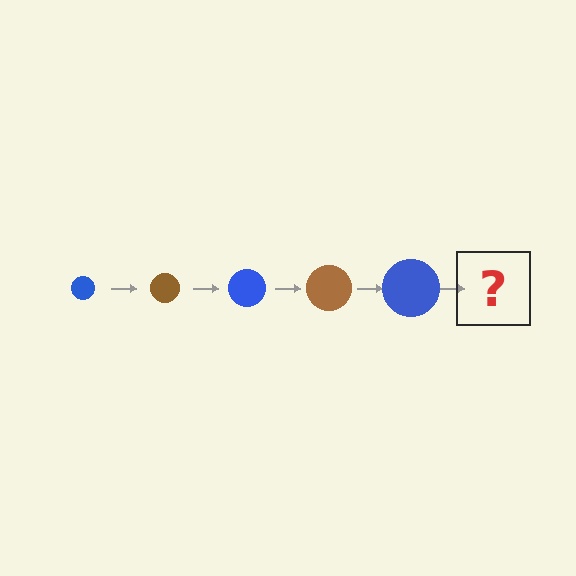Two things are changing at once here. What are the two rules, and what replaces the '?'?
The two rules are that the circle grows larger each step and the color cycles through blue and brown. The '?' should be a brown circle, larger than the previous one.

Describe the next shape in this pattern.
It should be a brown circle, larger than the previous one.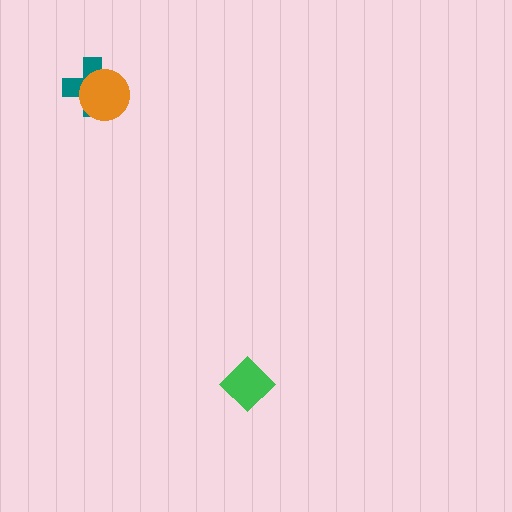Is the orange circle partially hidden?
No, no other shape covers it.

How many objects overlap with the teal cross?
1 object overlaps with the teal cross.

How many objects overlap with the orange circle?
1 object overlaps with the orange circle.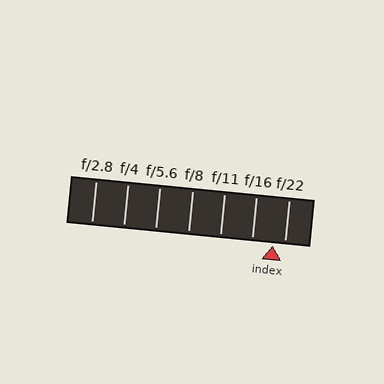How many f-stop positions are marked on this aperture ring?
There are 7 f-stop positions marked.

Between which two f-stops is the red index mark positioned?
The index mark is between f/16 and f/22.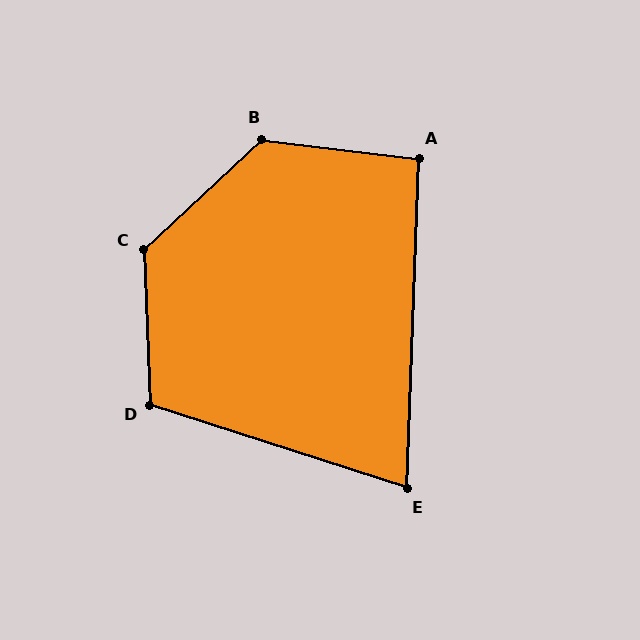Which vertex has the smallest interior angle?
E, at approximately 74 degrees.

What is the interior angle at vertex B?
Approximately 130 degrees (obtuse).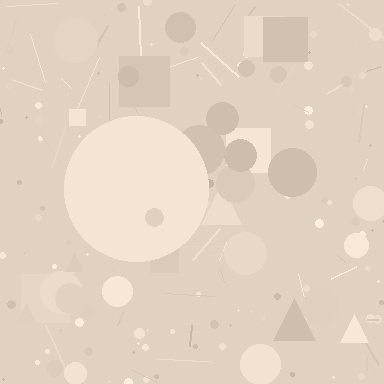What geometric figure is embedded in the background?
A circle is embedded in the background.